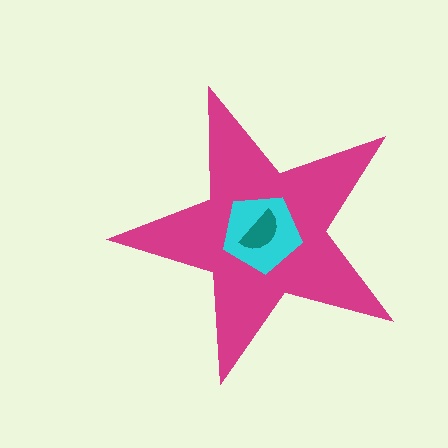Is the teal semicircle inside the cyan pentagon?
Yes.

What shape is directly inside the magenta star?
The cyan pentagon.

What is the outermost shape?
The magenta star.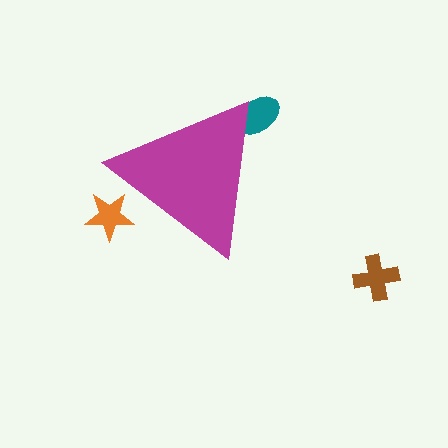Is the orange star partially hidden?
Yes, the orange star is partially hidden behind the magenta triangle.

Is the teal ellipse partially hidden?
Yes, the teal ellipse is partially hidden behind the magenta triangle.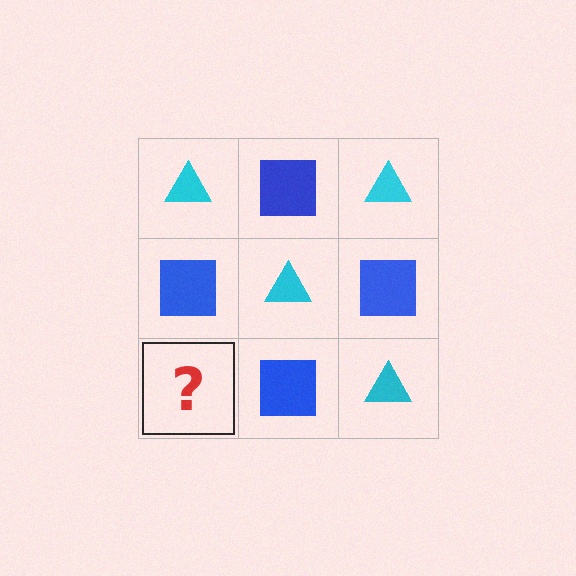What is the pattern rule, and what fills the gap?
The rule is that it alternates cyan triangle and blue square in a checkerboard pattern. The gap should be filled with a cyan triangle.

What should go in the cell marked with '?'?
The missing cell should contain a cyan triangle.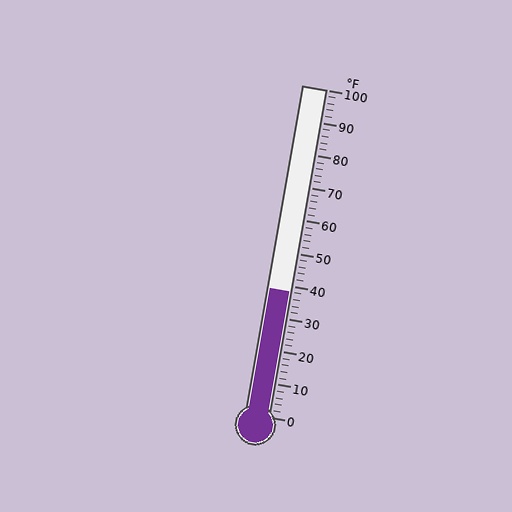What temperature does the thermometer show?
The thermometer shows approximately 38°F.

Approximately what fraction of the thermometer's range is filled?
The thermometer is filled to approximately 40% of its range.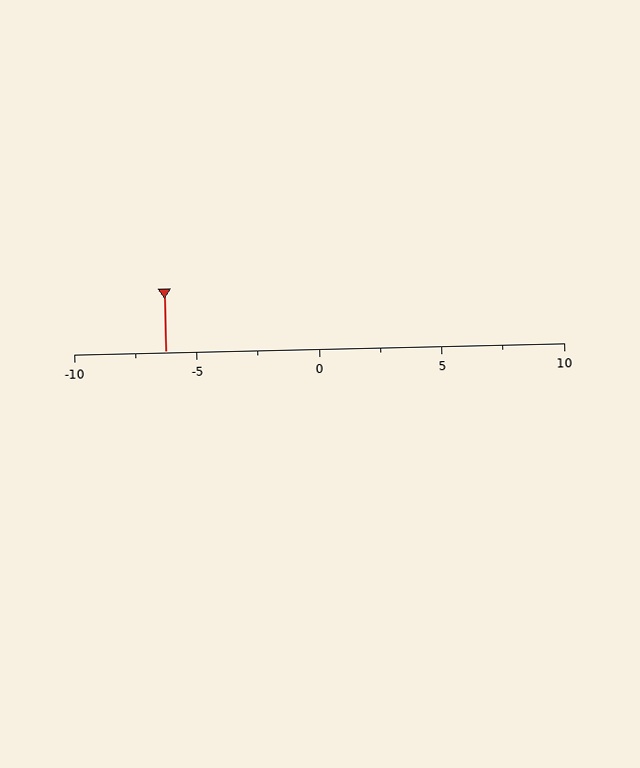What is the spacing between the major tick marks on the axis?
The major ticks are spaced 5 apart.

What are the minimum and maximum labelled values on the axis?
The axis runs from -10 to 10.